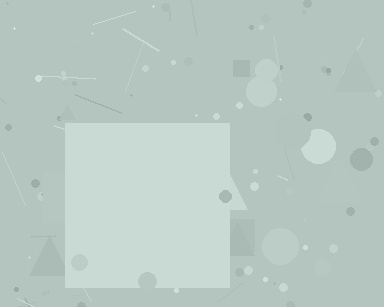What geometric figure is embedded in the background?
A square is embedded in the background.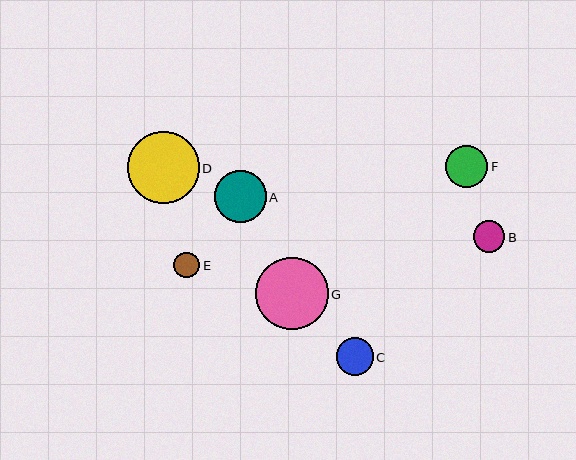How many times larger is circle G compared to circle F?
Circle G is approximately 1.7 times the size of circle F.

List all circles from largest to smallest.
From largest to smallest: G, D, A, F, C, B, E.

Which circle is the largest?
Circle G is the largest with a size of approximately 72 pixels.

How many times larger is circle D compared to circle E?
Circle D is approximately 2.8 times the size of circle E.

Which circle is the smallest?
Circle E is the smallest with a size of approximately 26 pixels.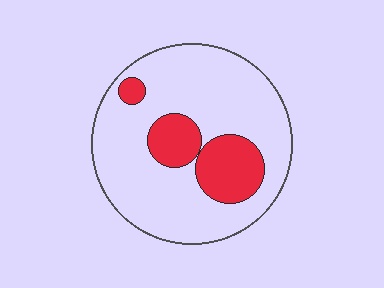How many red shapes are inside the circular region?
3.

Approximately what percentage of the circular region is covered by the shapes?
Approximately 20%.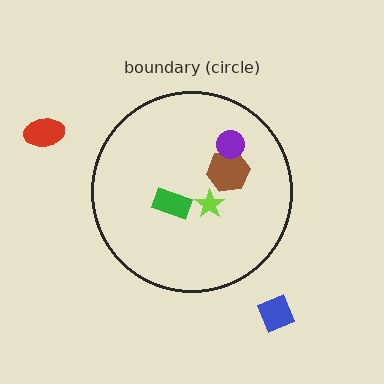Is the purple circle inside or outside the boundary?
Inside.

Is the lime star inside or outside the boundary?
Inside.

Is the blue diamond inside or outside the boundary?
Outside.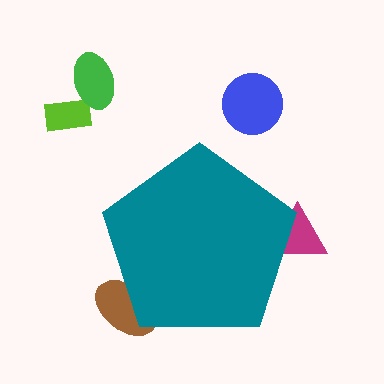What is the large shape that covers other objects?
A teal pentagon.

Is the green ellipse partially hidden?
No, the green ellipse is fully visible.